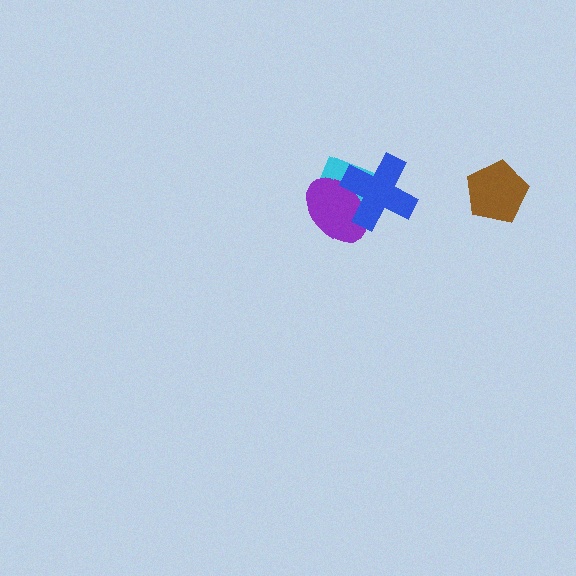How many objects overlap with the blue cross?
2 objects overlap with the blue cross.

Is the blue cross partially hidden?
No, no other shape covers it.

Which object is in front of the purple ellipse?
The blue cross is in front of the purple ellipse.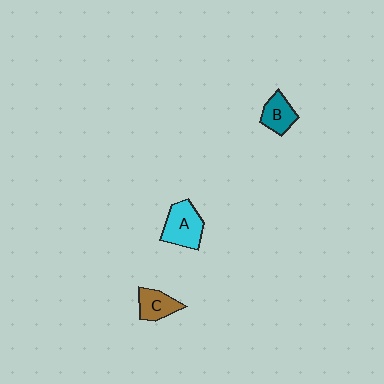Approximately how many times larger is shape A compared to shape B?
Approximately 1.4 times.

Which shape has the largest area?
Shape A (cyan).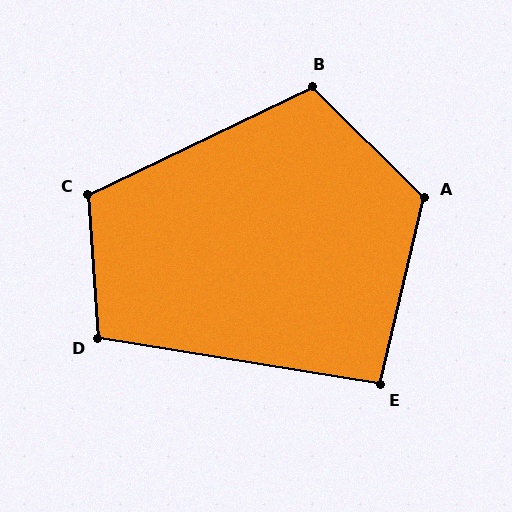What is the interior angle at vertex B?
Approximately 110 degrees (obtuse).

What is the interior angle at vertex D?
Approximately 103 degrees (obtuse).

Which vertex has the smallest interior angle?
E, at approximately 94 degrees.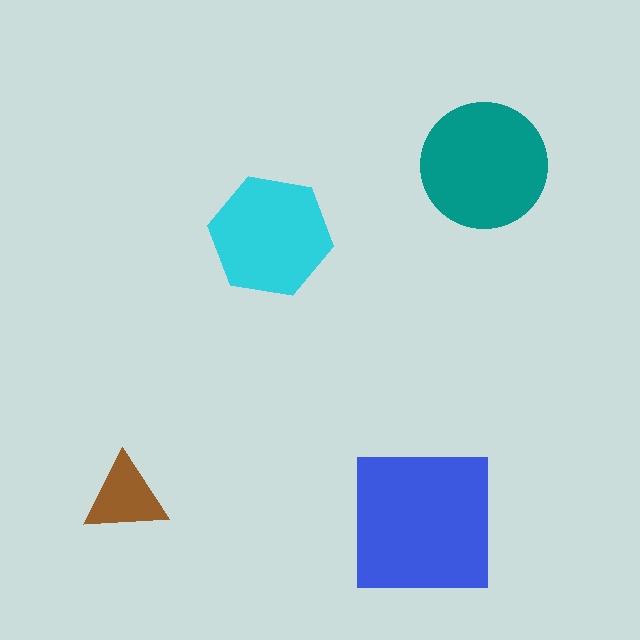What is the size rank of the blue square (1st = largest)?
1st.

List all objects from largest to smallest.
The blue square, the teal circle, the cyan hexagon, the brown triangle.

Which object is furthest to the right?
The teal circle is rightmost.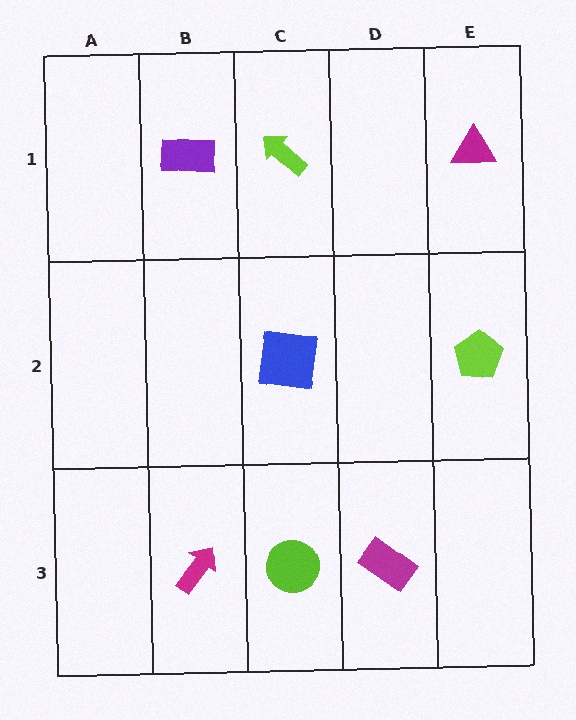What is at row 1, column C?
A lime arrow.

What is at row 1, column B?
A purple rectangle.